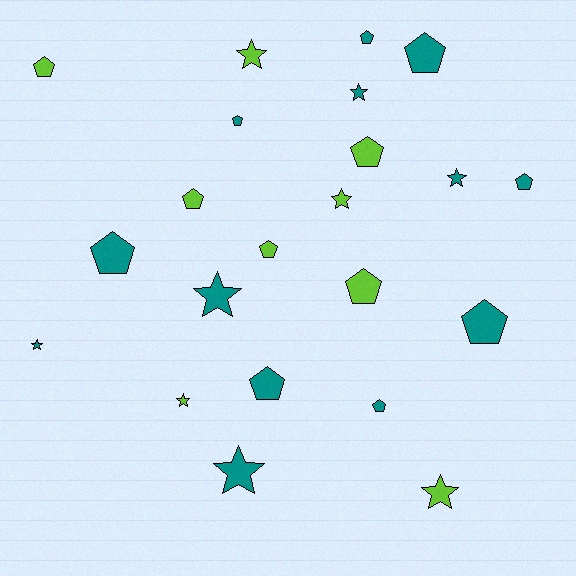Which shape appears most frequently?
Pentagon, with 13 objects.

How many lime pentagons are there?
There are 5 lime pentagons.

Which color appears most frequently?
Teal, with 13 objects.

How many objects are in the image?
There are 22 objects.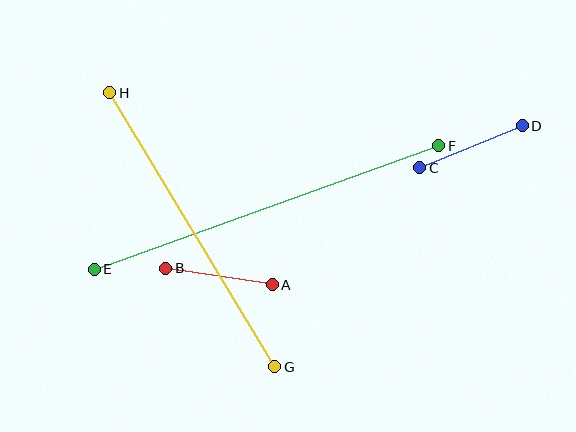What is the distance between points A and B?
The distance is approximately 108 pixels.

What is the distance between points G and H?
The distance is approximately 320 pixels.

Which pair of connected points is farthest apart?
Points E and F are farthest apart.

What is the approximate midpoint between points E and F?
The midpoint is at approximately (266, 207) pixels.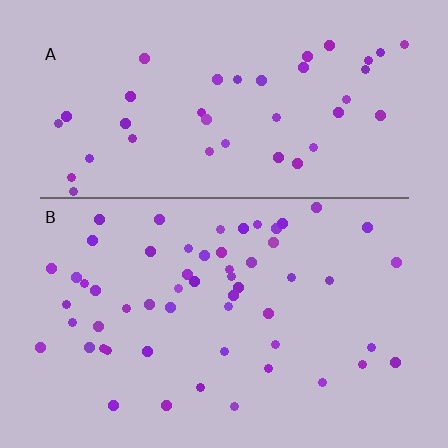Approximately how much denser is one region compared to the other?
Approximately 1.3× — region B over region A.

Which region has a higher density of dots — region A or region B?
B (the bottom).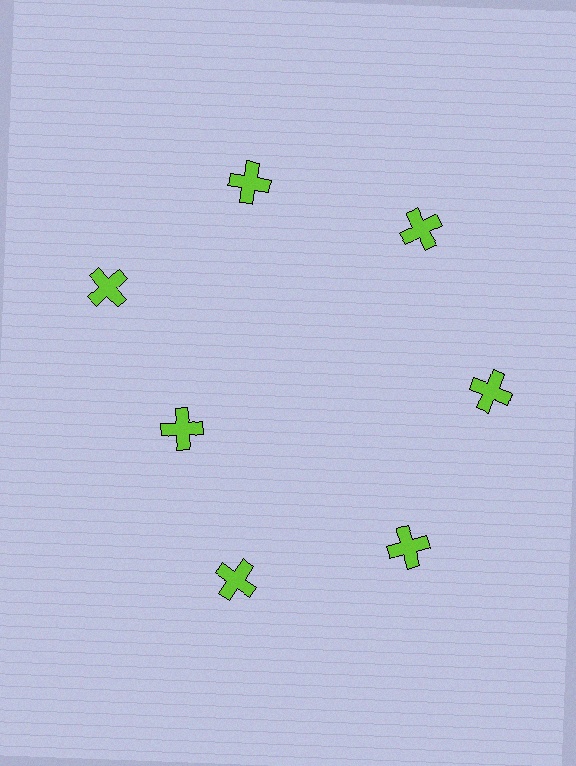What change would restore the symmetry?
The symmetry would be restored by moving it outward, back onto the ring so that all 7 crosses sit at equal angles and equal distance from the center.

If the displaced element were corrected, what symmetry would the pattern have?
It would have 7-fold rotational symmetry — the pattern would map onto itself every 51 degrees.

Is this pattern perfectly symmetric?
No. The 7 lime crosses are arranged in a ring, but one element near the 8 o'clock position is pulled inward toward the center, breaking the 7-fold rotational symmetry.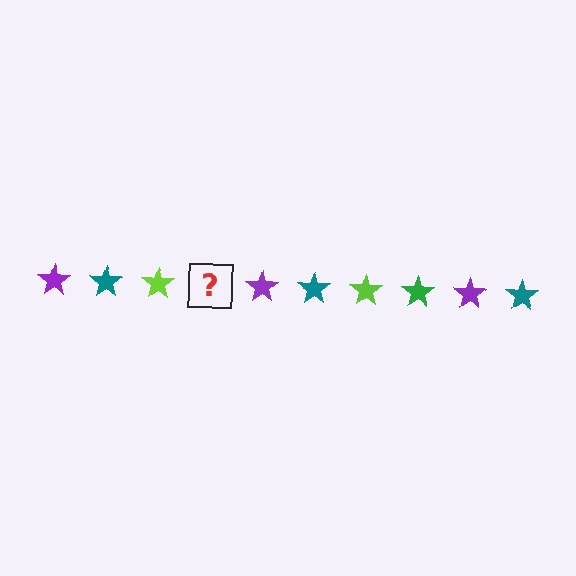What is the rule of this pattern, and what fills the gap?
The rule is that the pattern cycles through purple, teal, lime, green stars. The gap should be filled with a green star.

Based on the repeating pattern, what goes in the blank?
The blank should be a green star.